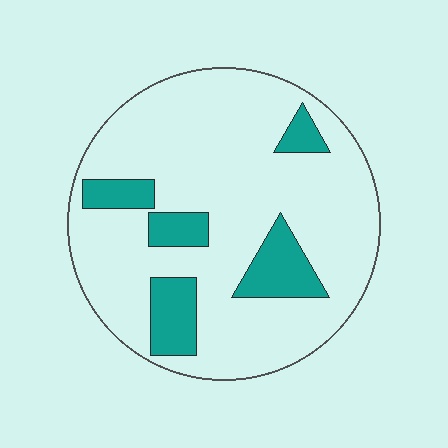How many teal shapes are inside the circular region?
5.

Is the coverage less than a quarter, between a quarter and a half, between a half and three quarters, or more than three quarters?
Less than a quarter.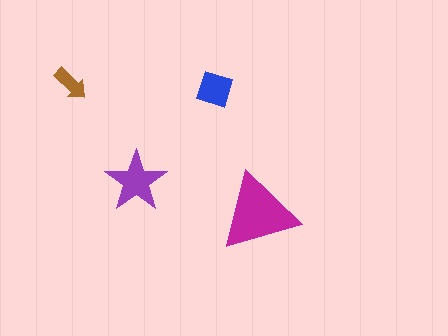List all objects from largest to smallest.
The magenta triangle, the purple star, the blue diamond, the brown arrow.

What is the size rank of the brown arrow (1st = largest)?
4th.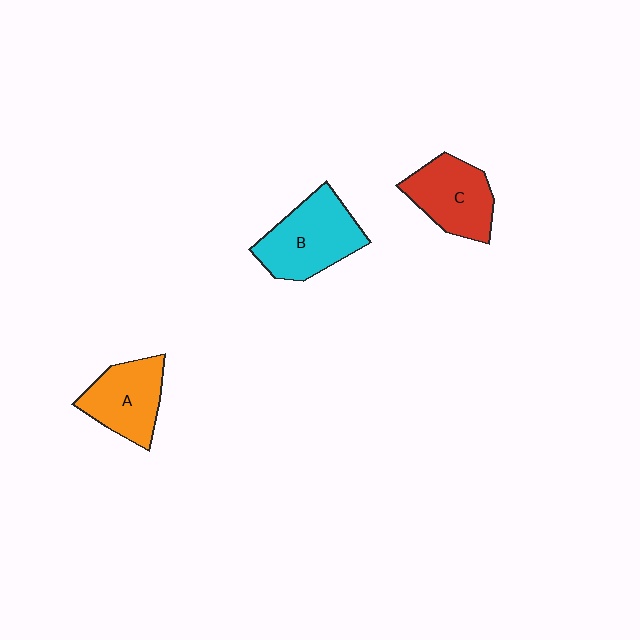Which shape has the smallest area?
Shape A (orange).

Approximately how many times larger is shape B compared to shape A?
Approximately 1.3 times.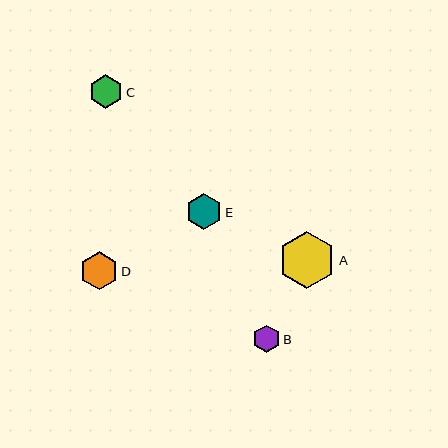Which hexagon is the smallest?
Hexagon B is the smallest with a size of approximately 28 pixels.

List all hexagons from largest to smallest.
From largest to smallest: A, D, E, C, B.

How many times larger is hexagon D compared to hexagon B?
Hexagon D is approximately 1.4 times the size of hexagon B.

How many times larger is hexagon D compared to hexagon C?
Hexagon D is approximately 1.1 times the size of hexagon C.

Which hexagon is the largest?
Hexagon A is the largest with a size of approximately 58 pixels.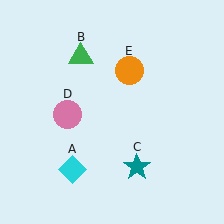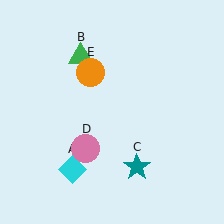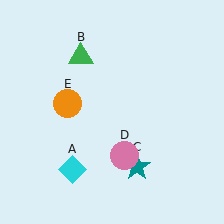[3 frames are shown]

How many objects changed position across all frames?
2 objects changed position: pink circle (object D), orange circle (object E).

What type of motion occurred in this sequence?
The pink circle (object D), orange circle (object E) rotated counterclockwise around the center of the scene.